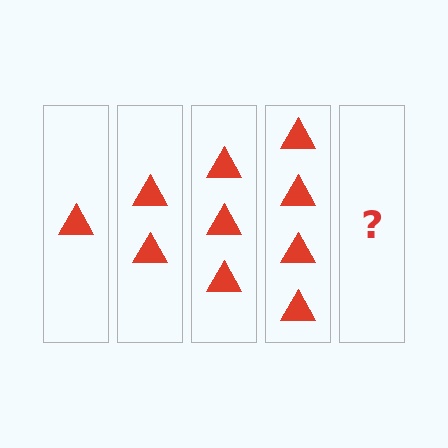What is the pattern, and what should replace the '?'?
The pattern is that each step adds one more triangle. The '?' should be 5 triangles.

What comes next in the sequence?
The next element should be 5 triangles.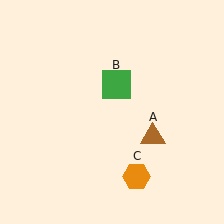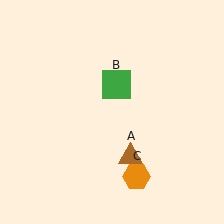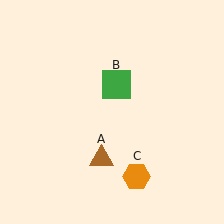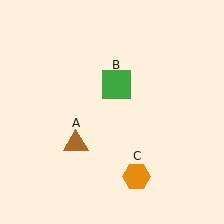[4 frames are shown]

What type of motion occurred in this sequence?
The brown triangle (object A) rotated clockwise around the center of the scene.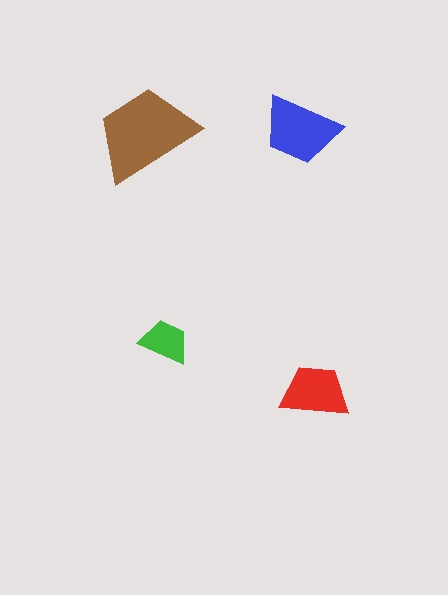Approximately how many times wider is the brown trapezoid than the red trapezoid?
About 1.5 times wider.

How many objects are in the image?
There are 4 objects in the image.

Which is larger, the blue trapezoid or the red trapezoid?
The blue one.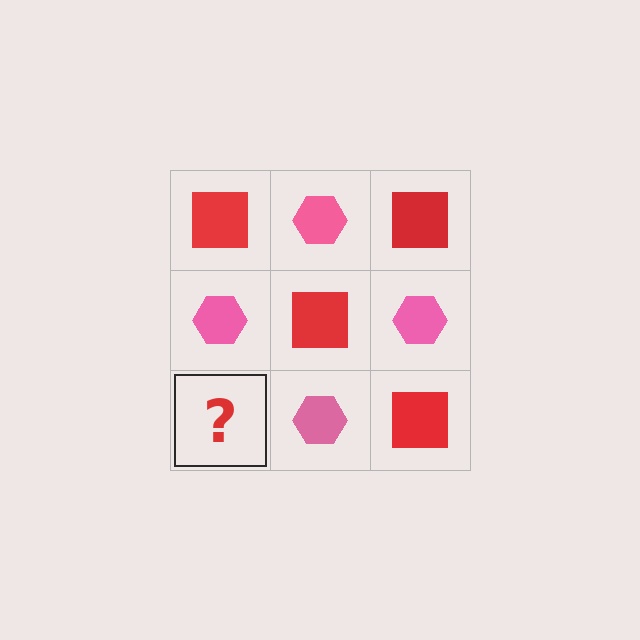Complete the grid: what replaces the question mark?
The question mark should be replaced with a red square.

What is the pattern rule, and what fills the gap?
The rule is that it alternates red square and pink hexagon in a checkerboard pattern. The gap should be filled with a red square.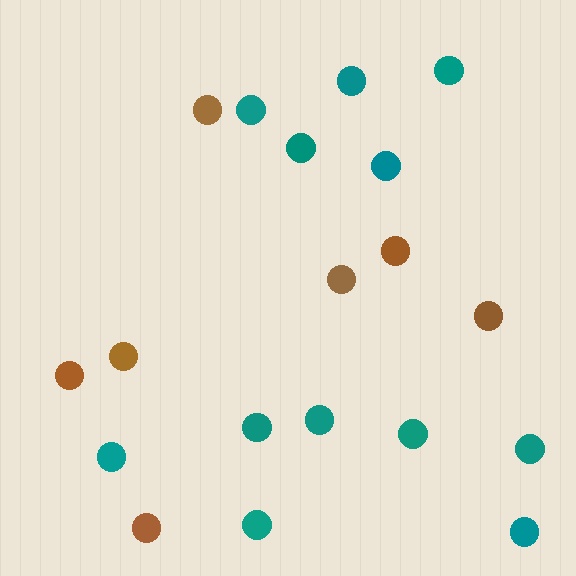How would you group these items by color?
There are 2 groups: one group of teal circles (12) and one group of brown circles (7).